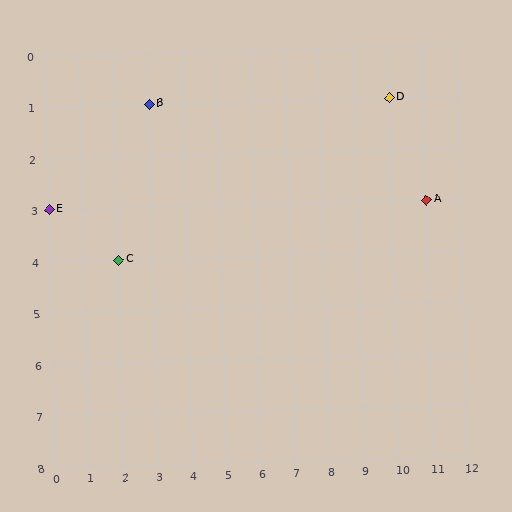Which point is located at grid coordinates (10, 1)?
Point D is at (10, 1).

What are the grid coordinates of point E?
Point E is at grid coordinates (0, 3).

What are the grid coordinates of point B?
Point B is at grid coordinates (3, 1).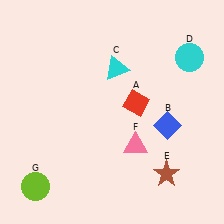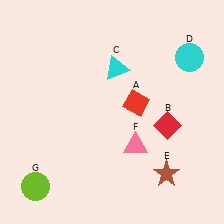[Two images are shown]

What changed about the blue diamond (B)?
In Image 1, B is blue. In Image 2, it changed to red.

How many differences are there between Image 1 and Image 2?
There is 1 difference between the two images.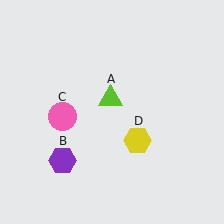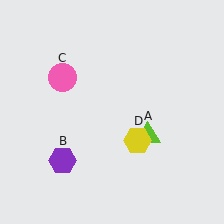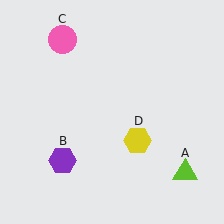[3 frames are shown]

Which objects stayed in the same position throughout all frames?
Purple hexagon (object B) and yellow hexagon (object D) remained stationary.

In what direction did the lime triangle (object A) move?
The lime triangle (object A) moved down and to the right.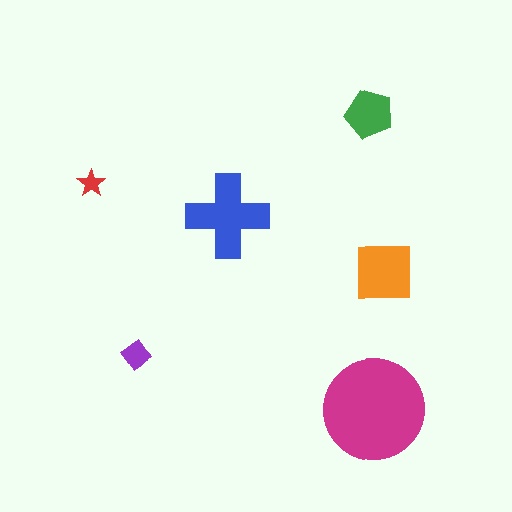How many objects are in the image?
There are 6 objects in the image.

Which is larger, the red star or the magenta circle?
The magenta circle.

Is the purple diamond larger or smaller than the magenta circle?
Smaller.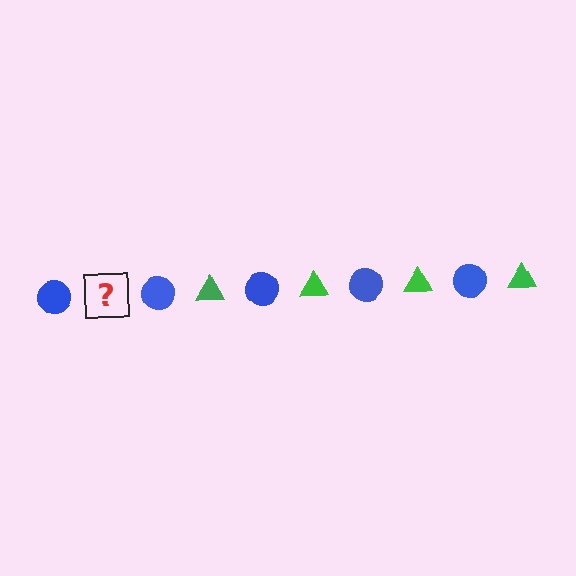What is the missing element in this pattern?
The missing element is a green triangle.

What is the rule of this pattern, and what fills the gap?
The rule is that the pattern alternates between blue circle and green triangle. The gap should be filled with a green triangle.